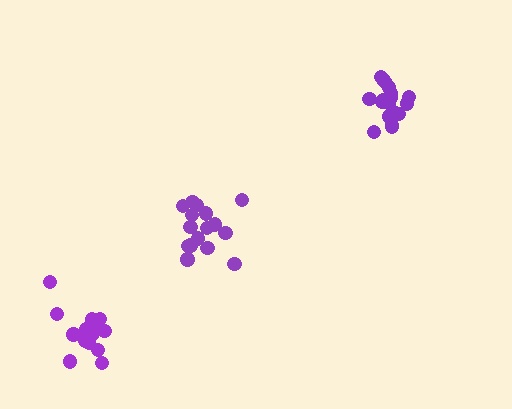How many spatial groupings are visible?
There are 3 spatial groupings.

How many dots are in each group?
Group 1: 19 dots, Group 2: 16 dots, Group 3: 16 dots (51 total).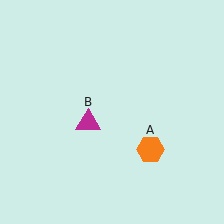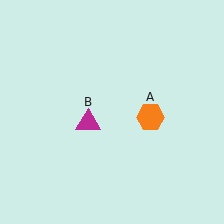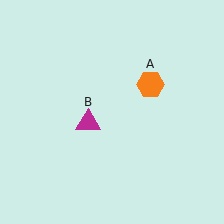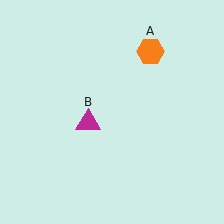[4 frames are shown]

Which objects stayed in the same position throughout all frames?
Magenta triangle (object B) remained stationary.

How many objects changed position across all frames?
1 object changed position: orange hexagon (object A).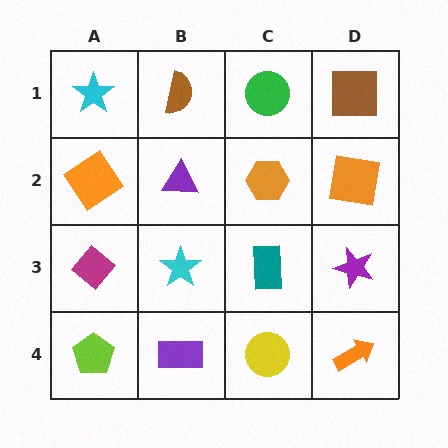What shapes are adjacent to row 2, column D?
A brown square (row 1, column D), a purple star (row 3, column D), an orange hexagon (row 2, column C).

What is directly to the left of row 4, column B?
A lime pentagon.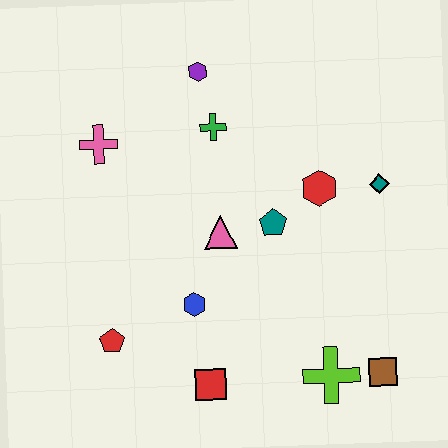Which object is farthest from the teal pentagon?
The red pentagon is farthest from the teal pentagon.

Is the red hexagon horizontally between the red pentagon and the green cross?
No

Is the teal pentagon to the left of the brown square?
Yes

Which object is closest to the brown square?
The lime cross is closest to the brown square.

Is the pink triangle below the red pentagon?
No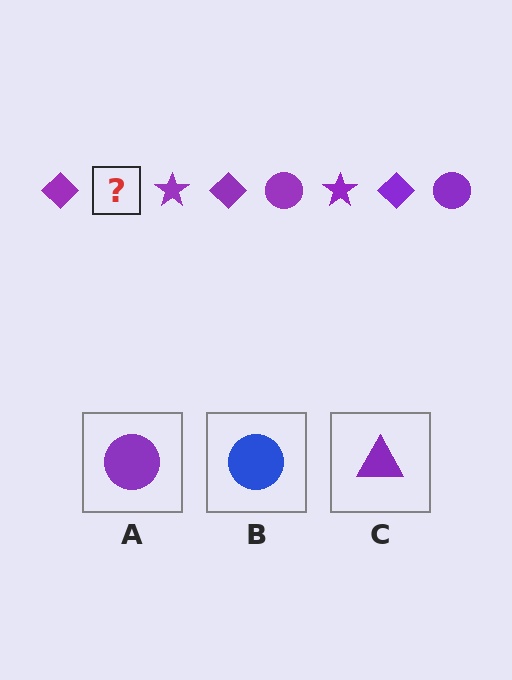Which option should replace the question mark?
Option A.